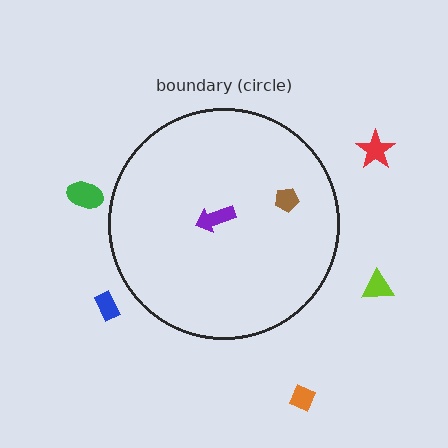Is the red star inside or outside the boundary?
Outside.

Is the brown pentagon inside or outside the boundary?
Inside.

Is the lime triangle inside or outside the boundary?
Outside.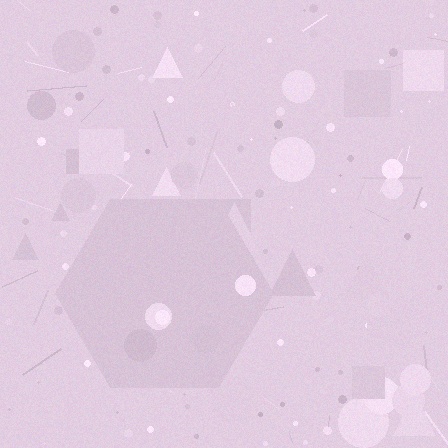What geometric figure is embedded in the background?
A hexagon is embedded in the background.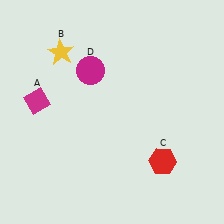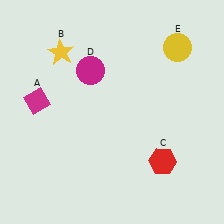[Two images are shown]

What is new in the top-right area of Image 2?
A yellow circle (E) was added in the top-right area of Image 2.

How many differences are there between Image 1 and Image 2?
There is 1 difference between the two images.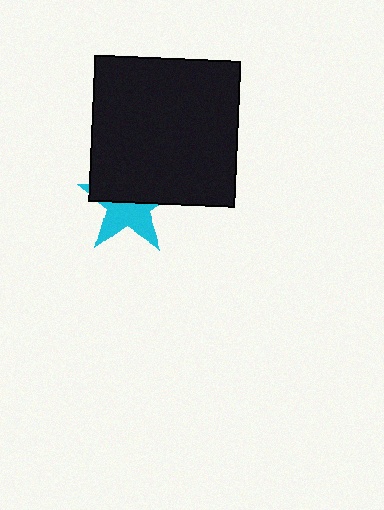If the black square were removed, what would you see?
You would see the complete cyan star.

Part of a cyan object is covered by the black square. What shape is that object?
It is a star.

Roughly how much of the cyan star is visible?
About half of it is visible (roughly 50%).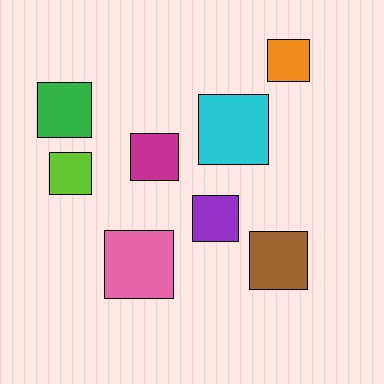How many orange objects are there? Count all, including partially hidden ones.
There is 1 orange object.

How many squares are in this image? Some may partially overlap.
There are 8 squares.